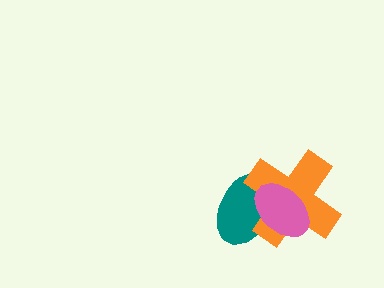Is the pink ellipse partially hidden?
No, no other shape covers it.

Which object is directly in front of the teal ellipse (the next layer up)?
The orange cross is directly in front of the teal ellipse.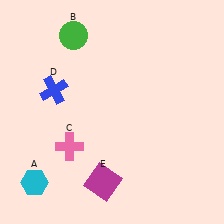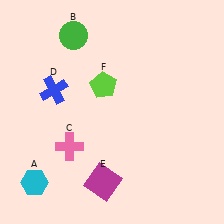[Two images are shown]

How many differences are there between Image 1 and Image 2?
There is 1 difference between the two images.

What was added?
A lime pentagon (F) was added in Image 2.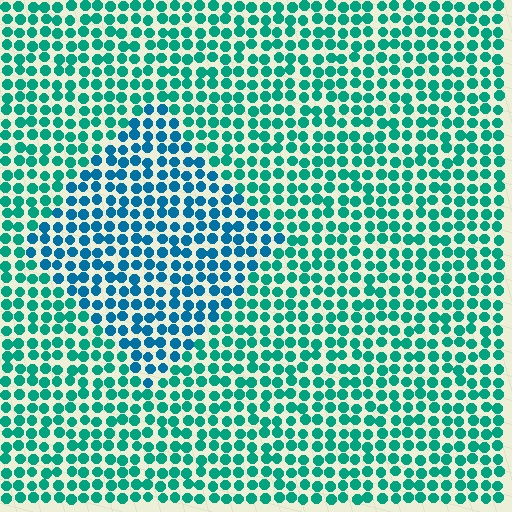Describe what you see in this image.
The image is filled with small teal elements in a uniform arrangement. A diamond-shaped region is visible where the elements are tinted to a slightly different hue, forming a subtle color boundary.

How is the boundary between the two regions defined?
The boundary is defined purely by a slight shift in hue (about 31 degrees). Spacing, size, and orientation are identical on both sides.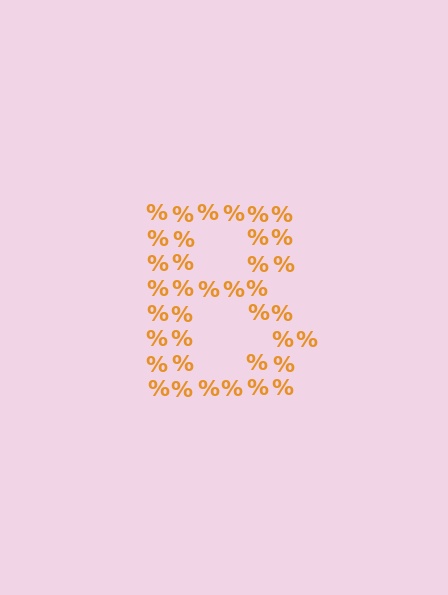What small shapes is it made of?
It is made of small percent signs.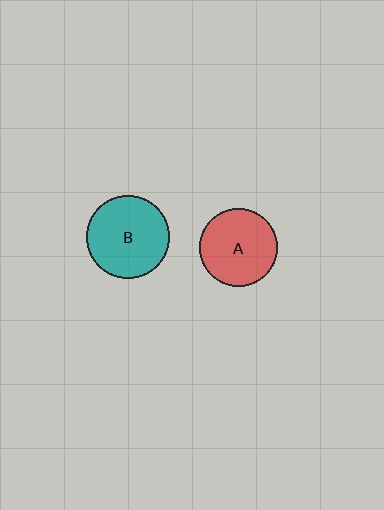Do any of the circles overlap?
No, none of the circles overlap.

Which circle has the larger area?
Circle B (teal).